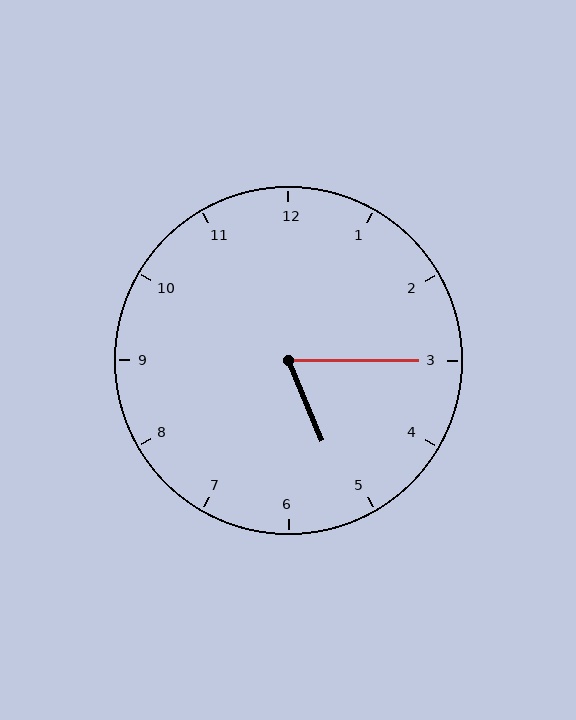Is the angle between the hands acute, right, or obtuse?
It is acute.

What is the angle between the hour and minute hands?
Approximately 68 degrees.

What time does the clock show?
5:15.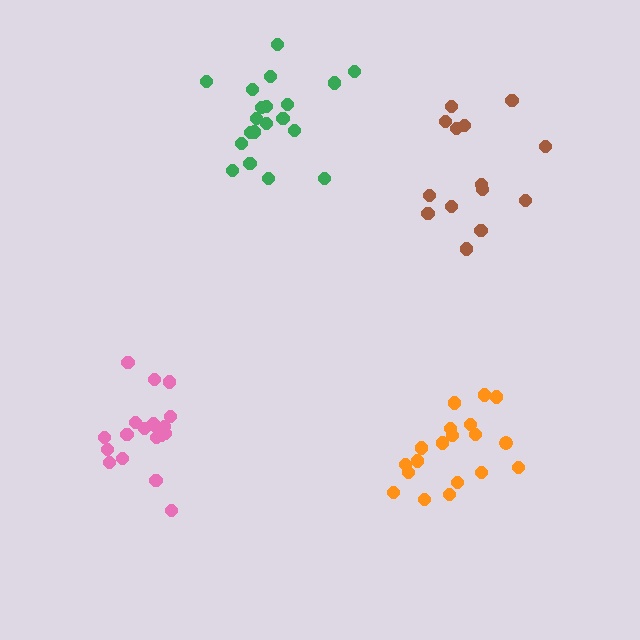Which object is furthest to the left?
The pink cluster is leftmost.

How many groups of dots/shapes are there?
There are 4 groups.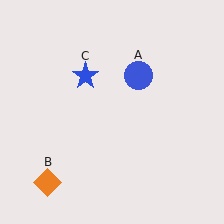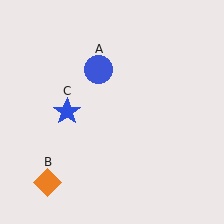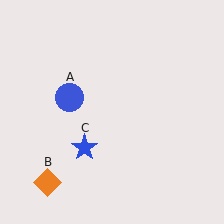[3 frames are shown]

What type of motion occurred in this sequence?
The blue circle (object A), blue star (object C) rotated counterclockwise around the center of the scene.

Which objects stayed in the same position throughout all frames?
Orange diamond (object B) remained stationary.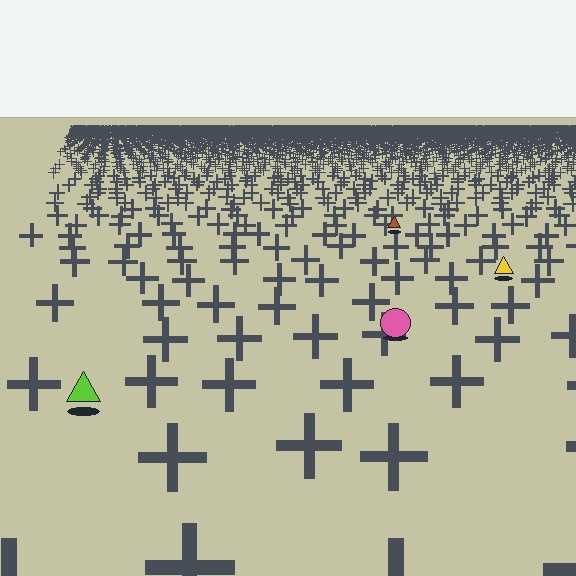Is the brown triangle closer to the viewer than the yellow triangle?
No. The yellow triangle is closer — you can tell from the texture gradient: the ground texture is coarser near it.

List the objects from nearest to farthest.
From nearest to farthest: the lime triangle, the pink circle, the yellow triangle, the brown triangle.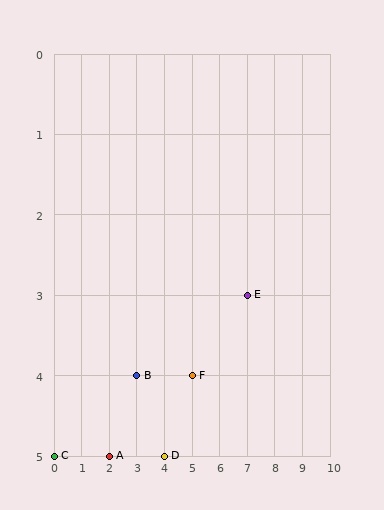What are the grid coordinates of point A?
Point A is at grid coordinates (2, 5).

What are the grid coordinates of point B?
Point B is at grid coordinates (3, 4).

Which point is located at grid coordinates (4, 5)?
Point D is at (4, 5).